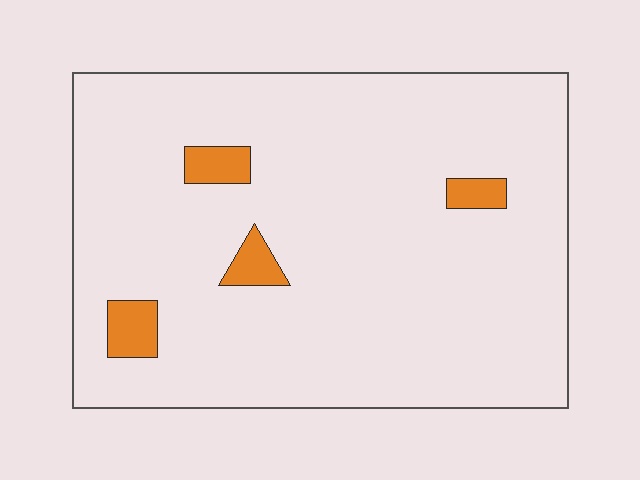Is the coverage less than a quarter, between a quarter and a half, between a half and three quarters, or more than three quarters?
Less than a quarter.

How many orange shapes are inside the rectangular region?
4.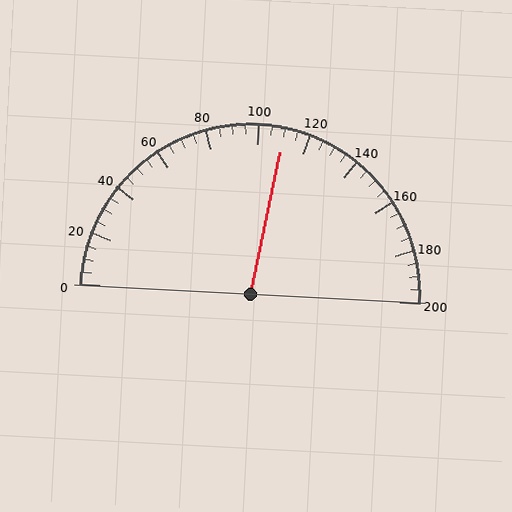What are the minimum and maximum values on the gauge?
The gauge ranges from 0 to 200.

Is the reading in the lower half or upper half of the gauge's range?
The reading is in the upper half of the range (0 to 200).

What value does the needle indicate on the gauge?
The needle indicates approximately 110.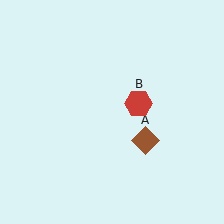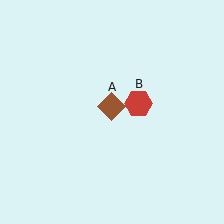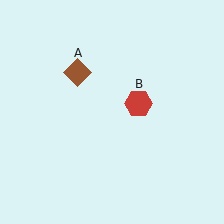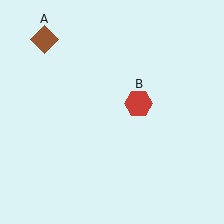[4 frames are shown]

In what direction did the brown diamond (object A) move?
The brown diamond (object A) moved up and to the left.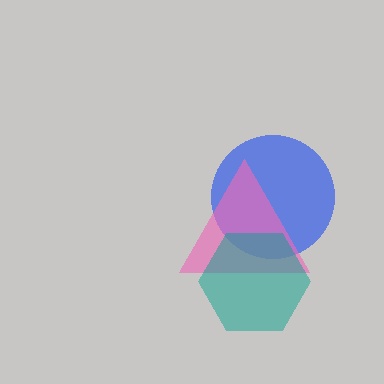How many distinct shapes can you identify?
There are 3 distinct shapes: a blue circle, a pink triangle, a teal hexagon.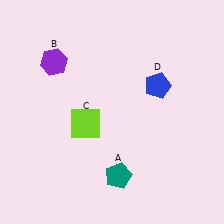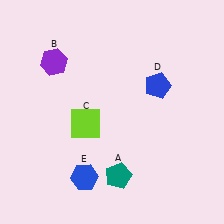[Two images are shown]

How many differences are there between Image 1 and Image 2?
There is 1 difference between the two images.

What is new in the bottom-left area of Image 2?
A blue hexagon (E) was added in the bottom-left area of Image 2.